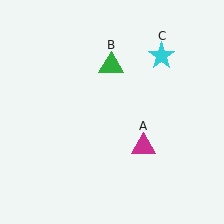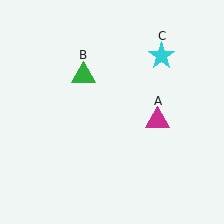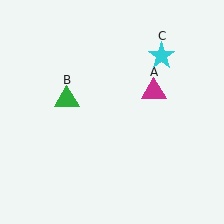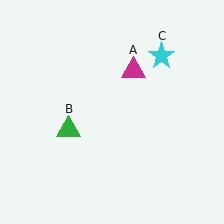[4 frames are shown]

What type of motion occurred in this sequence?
The magenta triangle (object A), green triangle (object B) rotated counterclockwise around the center of the scene.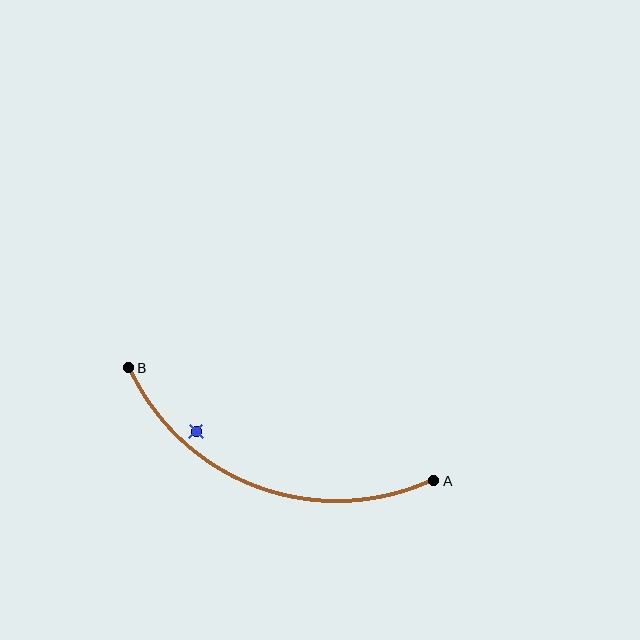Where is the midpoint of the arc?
The arc midpoint is the point on the curve farthest from the straight line joining A and B. It sits below that line.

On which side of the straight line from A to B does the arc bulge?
The arc bulges below the straight line connecting A and B.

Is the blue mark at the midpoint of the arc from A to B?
No — the blue mark does not lie on the arc at all. It sits slightly inside the curve.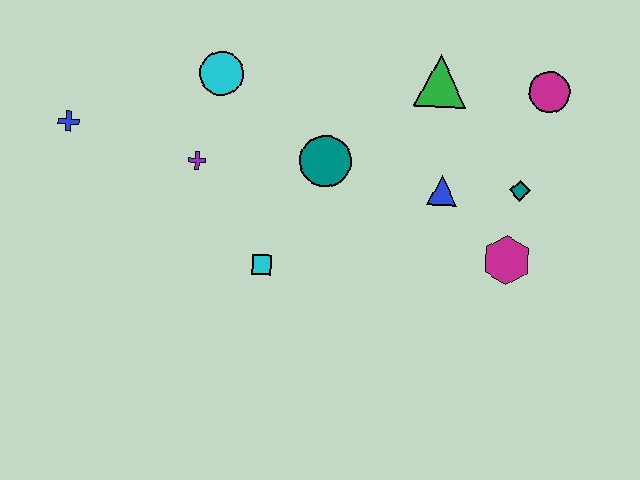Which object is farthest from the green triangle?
The blue cross is farthest from the green triangle.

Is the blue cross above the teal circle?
Yes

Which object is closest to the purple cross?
The cyan circle is closest to the purple cross.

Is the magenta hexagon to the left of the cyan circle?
No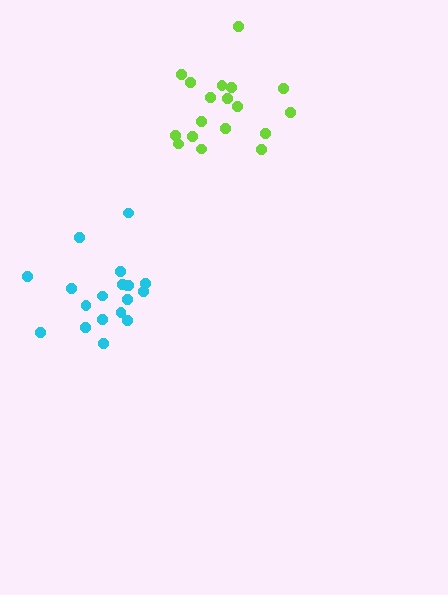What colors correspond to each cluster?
The clusters are colored: cyan, lime.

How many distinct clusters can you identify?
There are 2 distinct clusters.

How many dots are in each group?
Group 1: 19 dots, Group 2: 18 dots (37 total).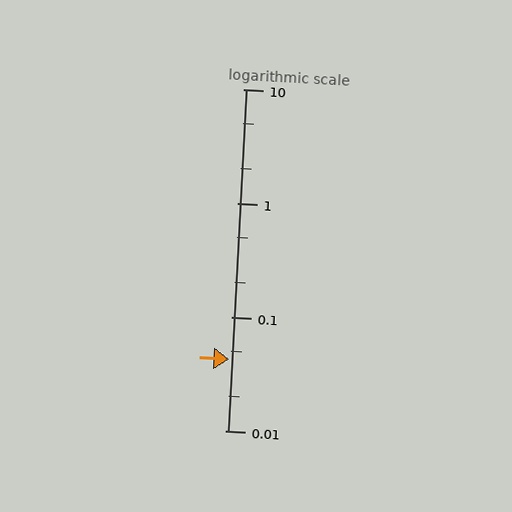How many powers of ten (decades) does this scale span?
The scale spans 3 decades, from 0.01 to 10.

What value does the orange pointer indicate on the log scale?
The pointer indicates approximately 0.042.